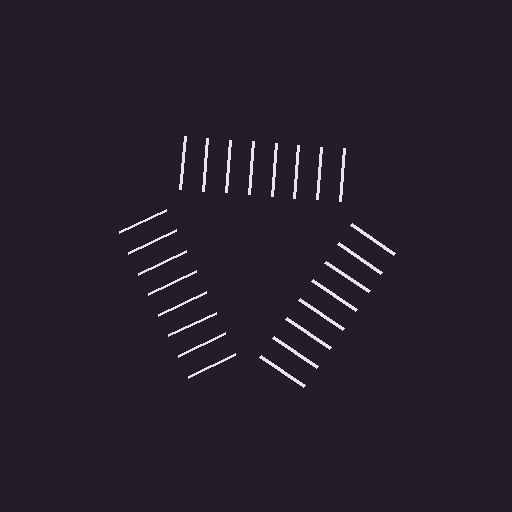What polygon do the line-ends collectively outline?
An illusory triangle — the line segments terminate on its edges but no continuous stroke is drawn.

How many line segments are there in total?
24 — 8 along each of the 3 edges.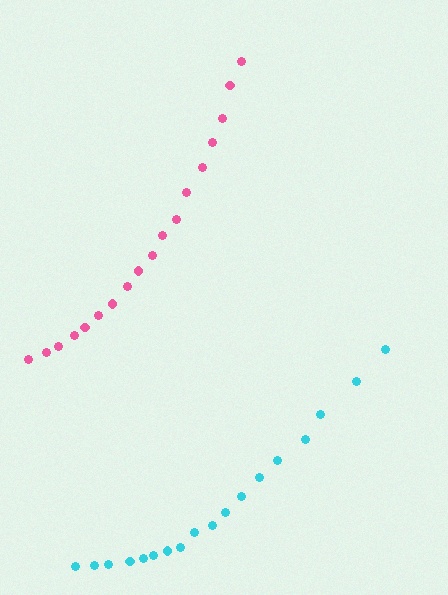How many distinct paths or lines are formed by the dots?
There are 2 distinct paths.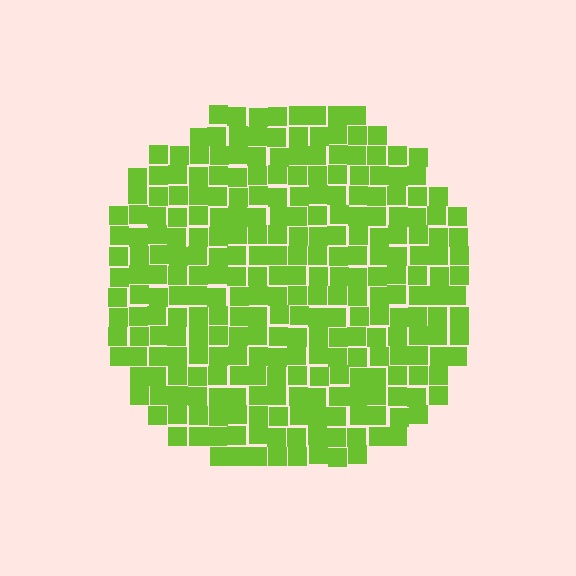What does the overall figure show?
The overall figure shows a circle.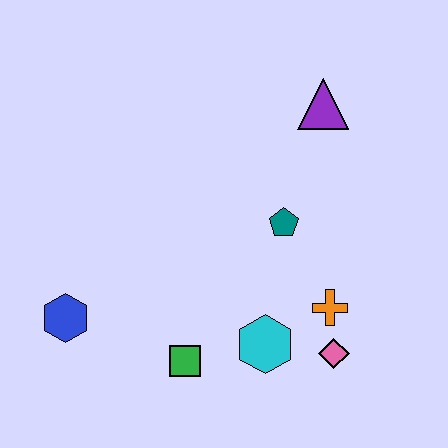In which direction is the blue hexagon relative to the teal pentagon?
The blue hexagon is to the left of the teal pentagon.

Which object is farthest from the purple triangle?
The blue hexagon is farthest from the purple triangle.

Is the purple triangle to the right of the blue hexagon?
Yes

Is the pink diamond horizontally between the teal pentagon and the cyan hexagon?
No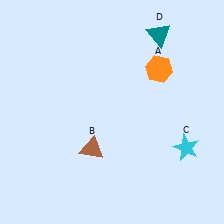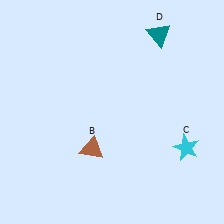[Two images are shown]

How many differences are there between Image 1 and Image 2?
There is 1 difference between the two images.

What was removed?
The orange hexagon (A) was removed in Image 2.